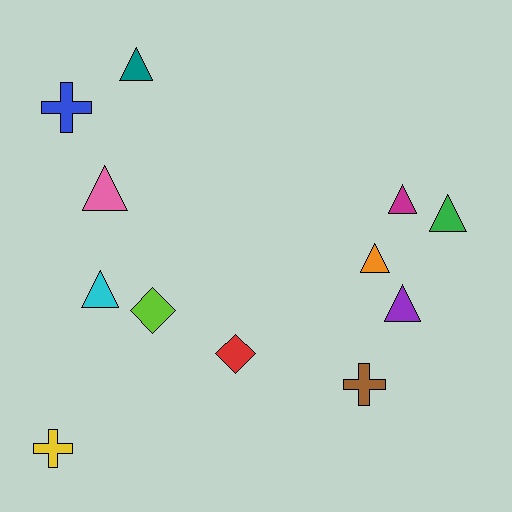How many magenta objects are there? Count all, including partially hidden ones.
There is 1 magenta object.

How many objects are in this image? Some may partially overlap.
There are 12 objects.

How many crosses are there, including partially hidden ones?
There are 3 crosses.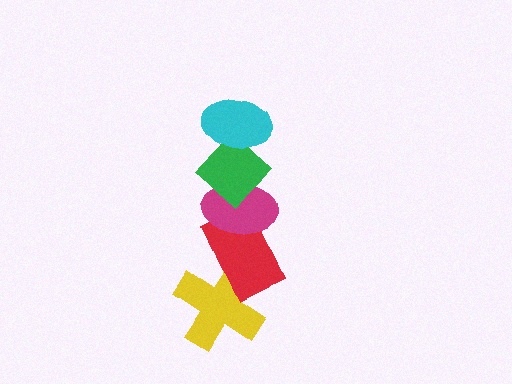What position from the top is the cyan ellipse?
The cyan ellipse is 1st from the top.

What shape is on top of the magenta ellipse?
The green diamond is on top of the magenta ellipse.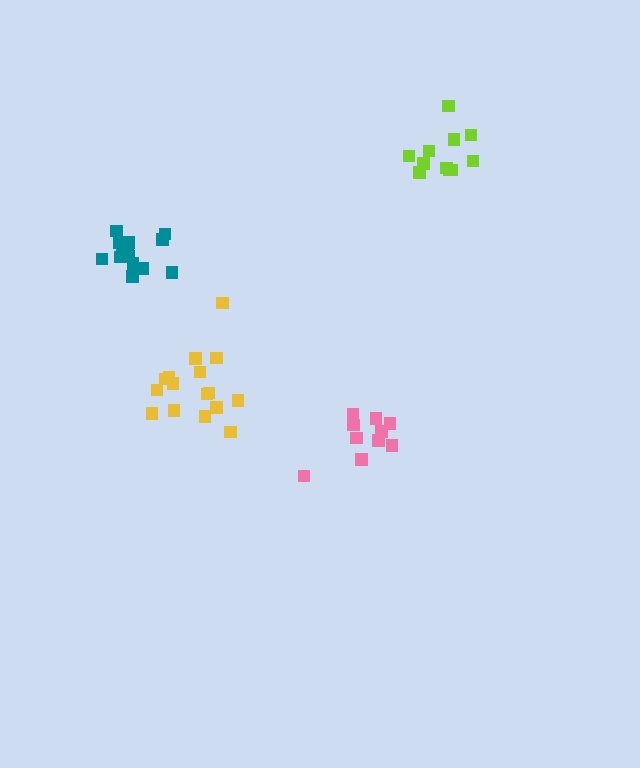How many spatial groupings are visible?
There are 4 spatial groupings.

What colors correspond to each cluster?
The clusters are colored: pink, lime, teal, yellow.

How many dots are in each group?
Group 1: 10 dots, Group 2: 11 dots, Group 3: 14 dots, Group 4: 16 dots (51 total).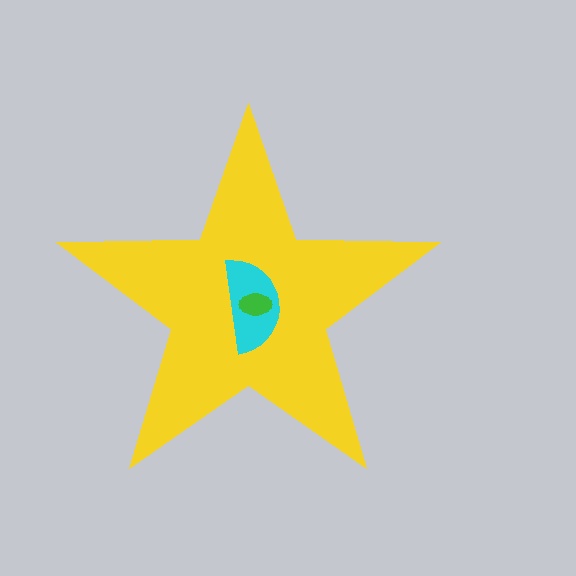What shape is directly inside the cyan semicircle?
The green ellipse.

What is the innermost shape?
The green ellipse.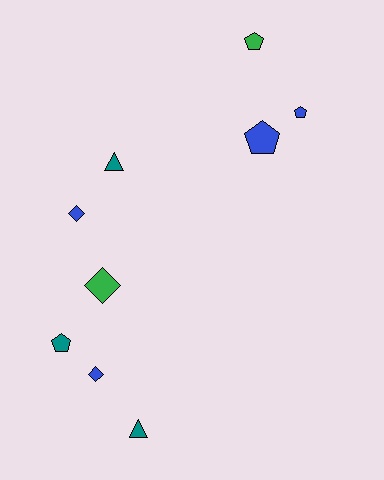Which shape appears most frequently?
Pentagon, with 4 objects.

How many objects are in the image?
There are 9 objects.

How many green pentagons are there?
There is 1 green pentagon.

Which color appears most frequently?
Blue, with 4 objects.